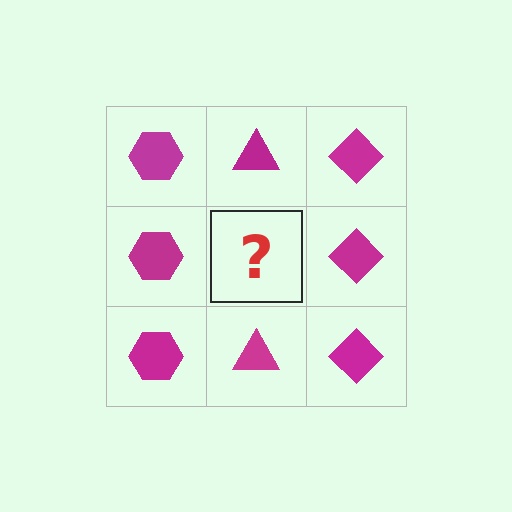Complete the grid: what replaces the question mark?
The question mark should be replaced with a magenta triangle.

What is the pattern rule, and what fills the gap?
The rule is that each column has a consistent shape. The gap should be filled with a magenta triangle.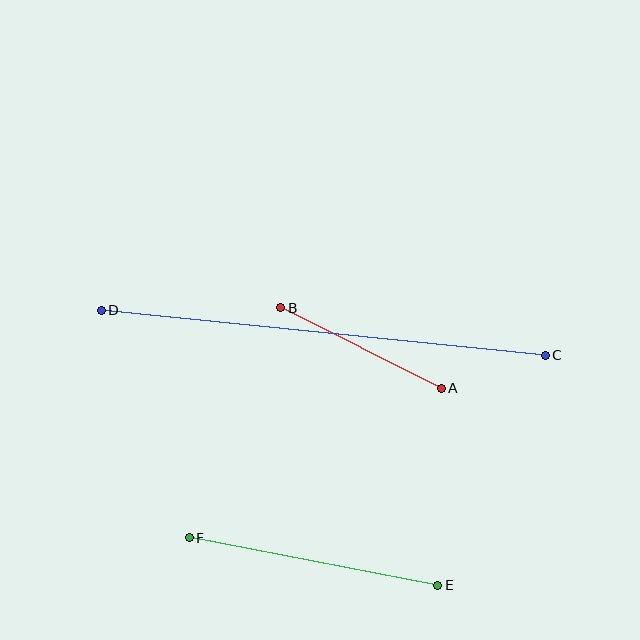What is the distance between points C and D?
The distance is approximately 446 pixels.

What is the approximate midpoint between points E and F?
The midpoint is at approximately (314, 562) pixels.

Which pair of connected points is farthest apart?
Points C and D are farthest apart.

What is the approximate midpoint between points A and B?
The midpoint is at approximately (361, 348) pixels.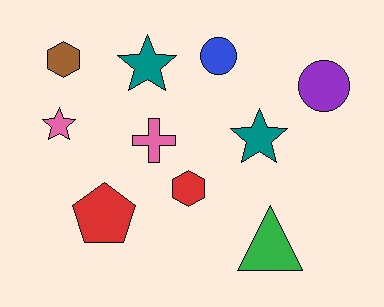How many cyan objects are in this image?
There are no cyan objects.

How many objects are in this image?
There are 10 objects.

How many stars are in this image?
There are 3 stars.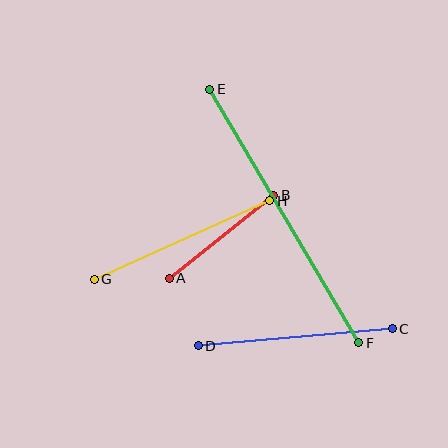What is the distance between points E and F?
The distance is approximately 294 pixels.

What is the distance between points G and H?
The distance is approximately 192 pixels.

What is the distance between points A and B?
The distance is approximately 133 pixels.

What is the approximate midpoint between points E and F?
The midpoint is at approximately (284, 216) pixels.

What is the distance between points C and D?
The distance is approximately 195 pixels.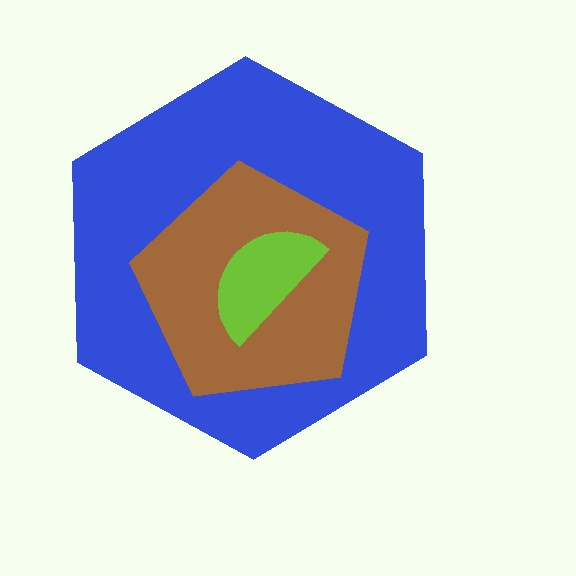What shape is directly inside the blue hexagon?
The brown pentagon.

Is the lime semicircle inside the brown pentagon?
Yes.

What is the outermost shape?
The blue hexagon.